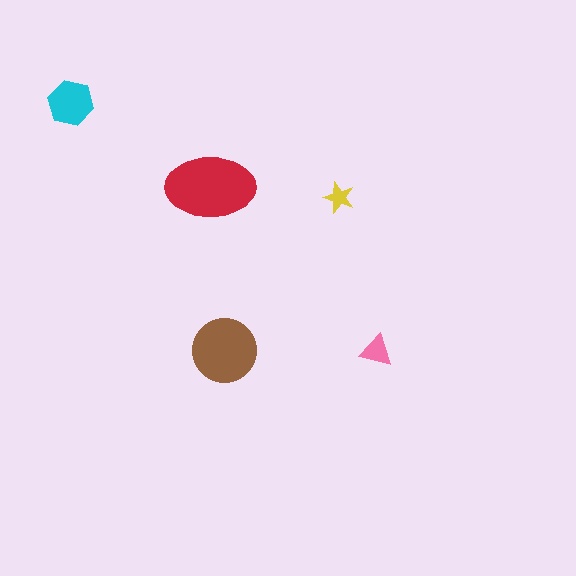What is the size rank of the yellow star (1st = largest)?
5th.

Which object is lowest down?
The pink triangle is bottommost.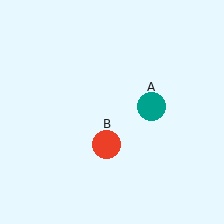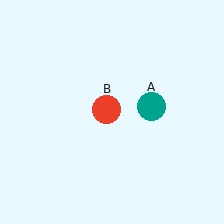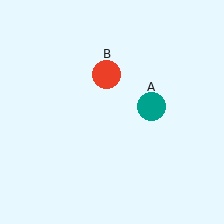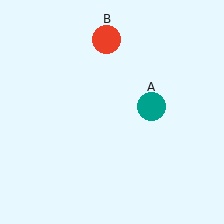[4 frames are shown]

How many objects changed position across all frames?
1 object changed position: red circle (object B).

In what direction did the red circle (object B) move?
The red circle (object B) moved up.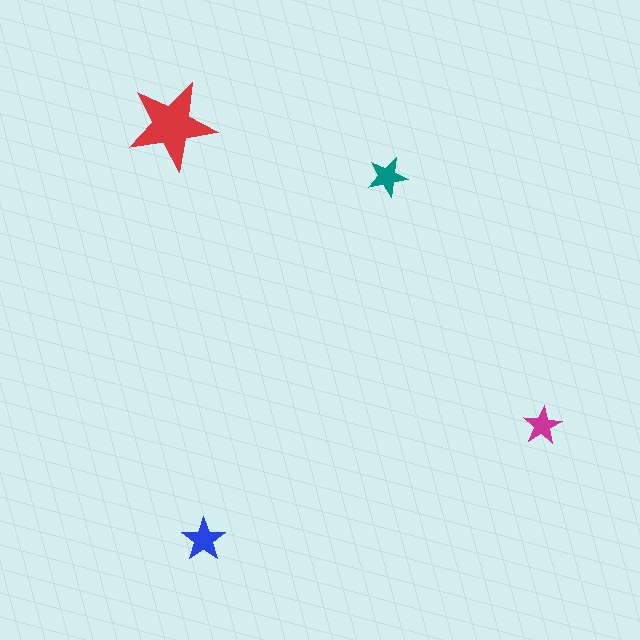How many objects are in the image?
There are 4 objects in the image.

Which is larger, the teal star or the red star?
The red one.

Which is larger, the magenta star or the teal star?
The teal one.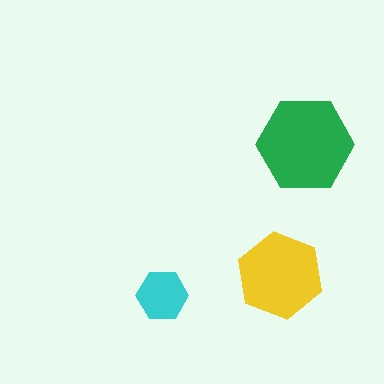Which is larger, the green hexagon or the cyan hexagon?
The green one.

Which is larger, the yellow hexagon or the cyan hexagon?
The yellow one.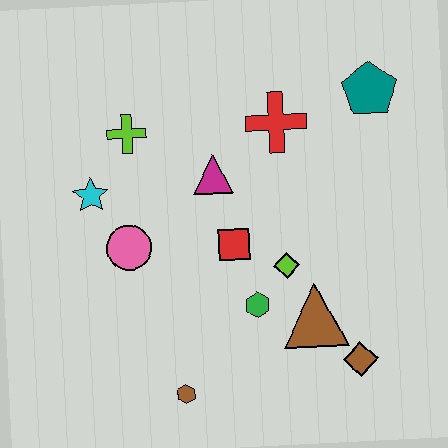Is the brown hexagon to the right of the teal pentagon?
No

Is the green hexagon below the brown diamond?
No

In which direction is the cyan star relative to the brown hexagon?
The cyan star is above the brown hexagon.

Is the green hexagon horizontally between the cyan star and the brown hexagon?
No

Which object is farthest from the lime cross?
The brown diamond is farthest from the lime cross.